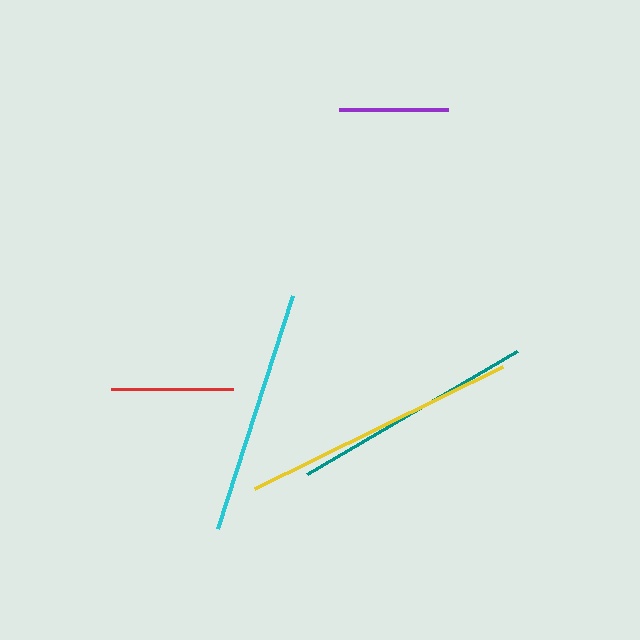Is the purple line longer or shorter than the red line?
The red line is longer than the purple line.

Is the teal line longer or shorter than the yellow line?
The yellow line is longer than the teal line.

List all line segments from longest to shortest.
From longest to shortest: yellow, cyan, teal, red, purple.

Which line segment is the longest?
The yellow line is the longest at approximately 276 pixels.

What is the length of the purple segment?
The purple segment is approximately 110 pixels long.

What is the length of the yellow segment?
The yellow segment is approximately 276 pixels long.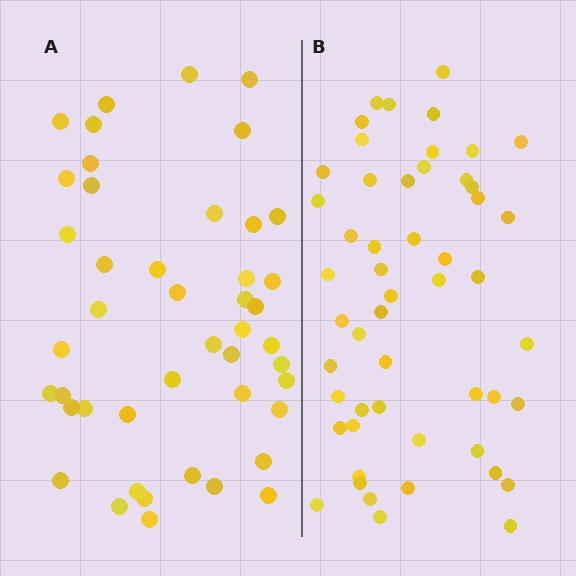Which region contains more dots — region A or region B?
Region B (the right region) has more dots.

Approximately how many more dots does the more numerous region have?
Region B has roughly 8 or so more dots than region A.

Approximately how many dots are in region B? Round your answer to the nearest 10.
About 50 dots. (The exact count is 52, which rounds to 50.)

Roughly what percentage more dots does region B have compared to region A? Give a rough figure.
About 15% more.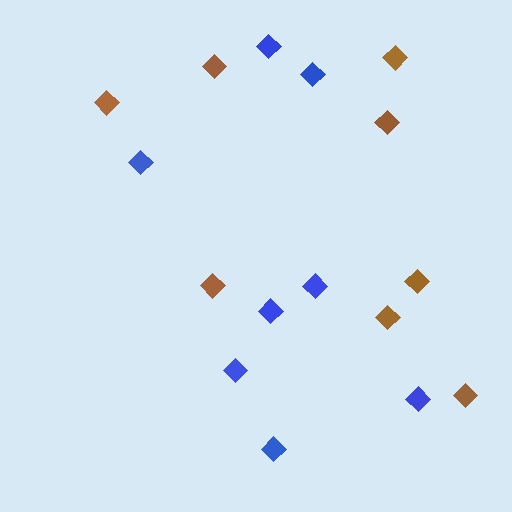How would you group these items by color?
There are 2 groups: one group of blue diamonds (8) and one group of brown diamonds (8).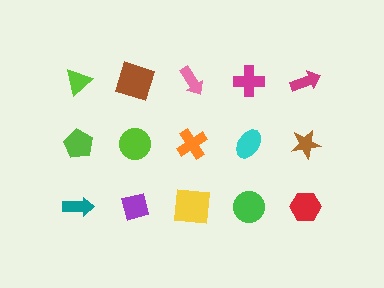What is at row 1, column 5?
A magenta arrow.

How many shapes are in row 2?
5 shapes.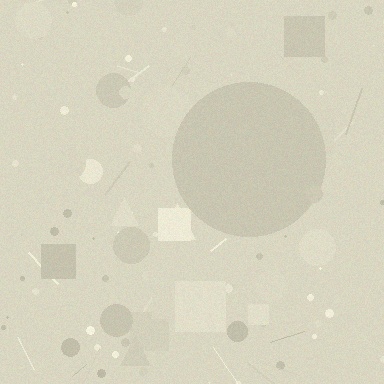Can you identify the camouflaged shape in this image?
The camouflaged shape is a circle.